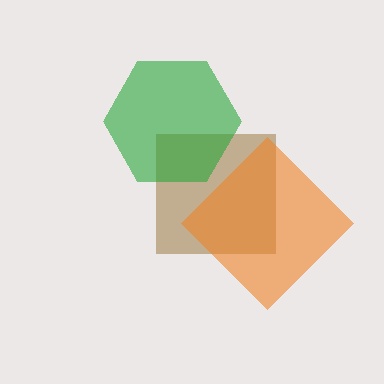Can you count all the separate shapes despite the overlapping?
Yes, there are 3 separate shapes.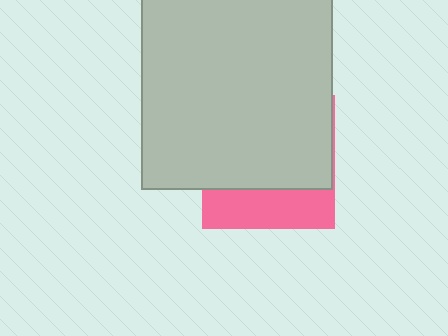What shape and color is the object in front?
The object in front is a light gray rectangle.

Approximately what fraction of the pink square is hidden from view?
Roughly 69% of the pink square is hidden behind the light gray rectangle.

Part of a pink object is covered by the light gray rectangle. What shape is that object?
It is a square.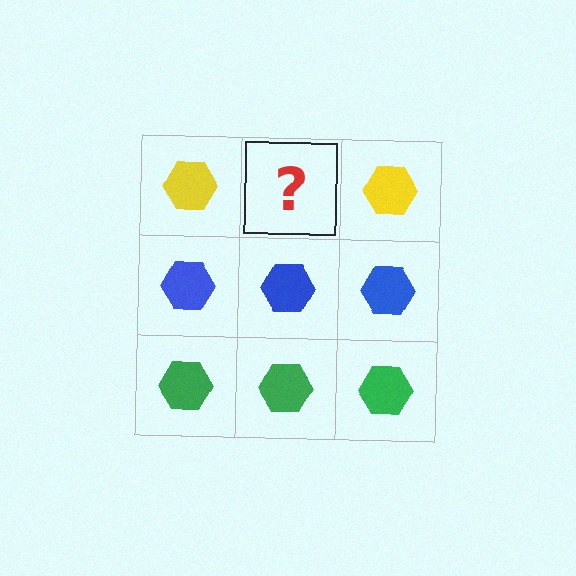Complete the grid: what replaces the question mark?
The question mark should be replaced with a yellow hexagon.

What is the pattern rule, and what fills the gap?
The rule is that each row has a consistent color. The gap should be filled with a yellow hexagon.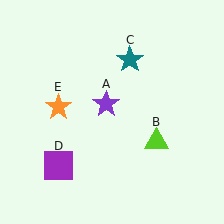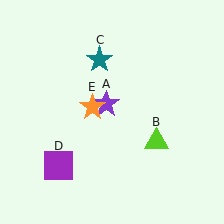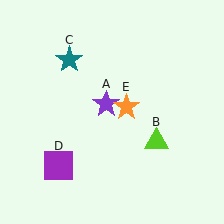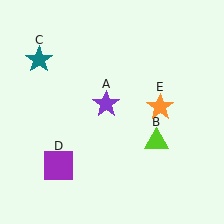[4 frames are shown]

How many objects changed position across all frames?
2 objects changed position: teal star (object C), orange star (object E).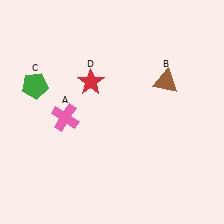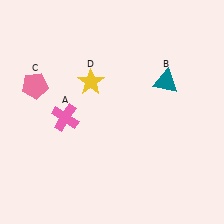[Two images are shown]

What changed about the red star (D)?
In Image 1, D is red. In Image 2, it changed to yellow.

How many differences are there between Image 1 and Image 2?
There are 3 differences between the two images.